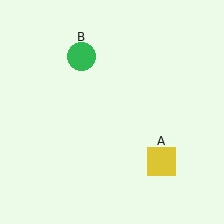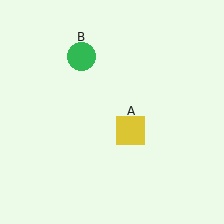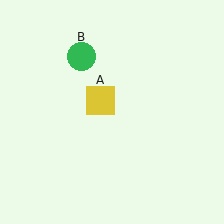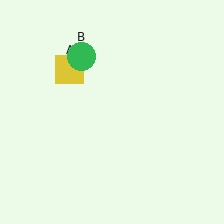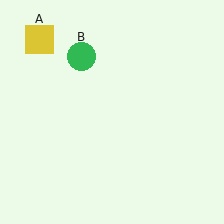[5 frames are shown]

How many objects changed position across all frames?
1 object changed position: yellow square (object A).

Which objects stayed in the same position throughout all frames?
Green circle (object B) remained stationary.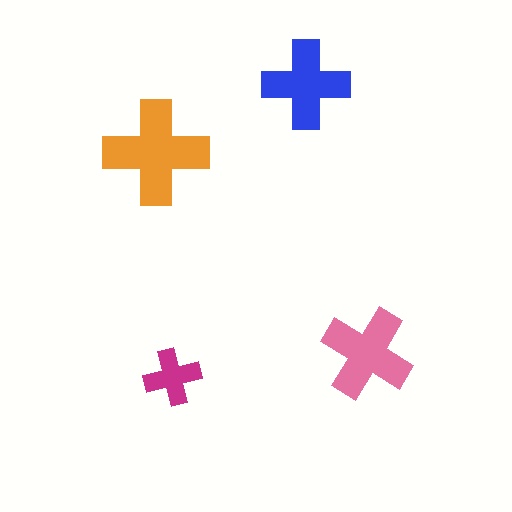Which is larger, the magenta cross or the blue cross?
The blue one.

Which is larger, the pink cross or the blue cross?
The pink one.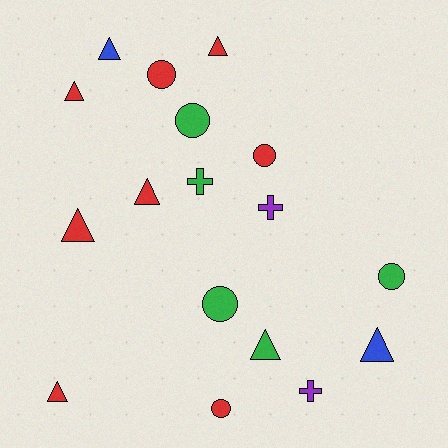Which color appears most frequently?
Red, with 8 objects.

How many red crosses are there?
There are no red crosses.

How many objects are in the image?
There are 17 objects.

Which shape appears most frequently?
Triangle, with 8 objects.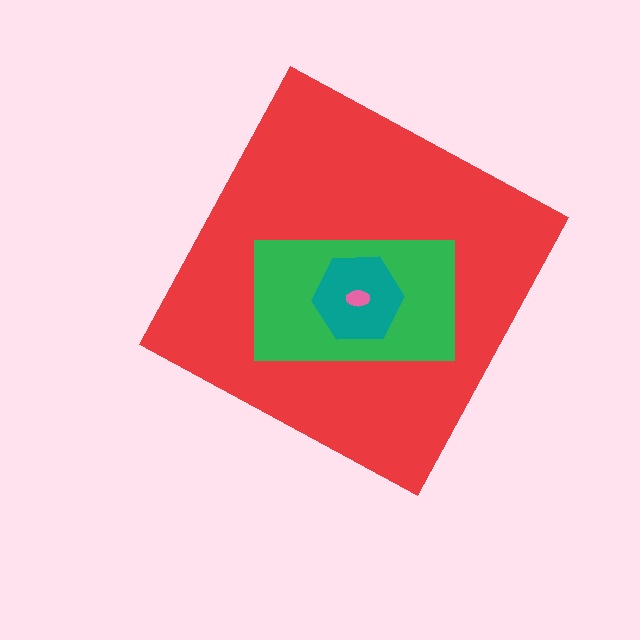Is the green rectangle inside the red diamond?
Yes.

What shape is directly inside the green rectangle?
The teal hexagon.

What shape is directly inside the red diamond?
The green rectangle.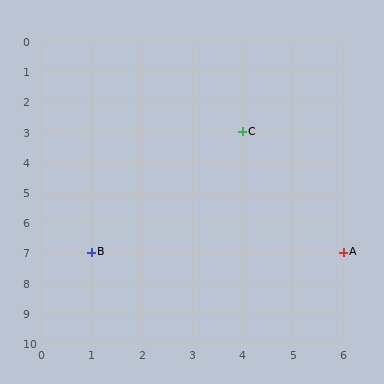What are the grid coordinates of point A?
Point A is at grid coordinates (6, 7).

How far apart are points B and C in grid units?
Points B and C are 3 columns and 4 rows apart (about 5.0 grid units diagonally).